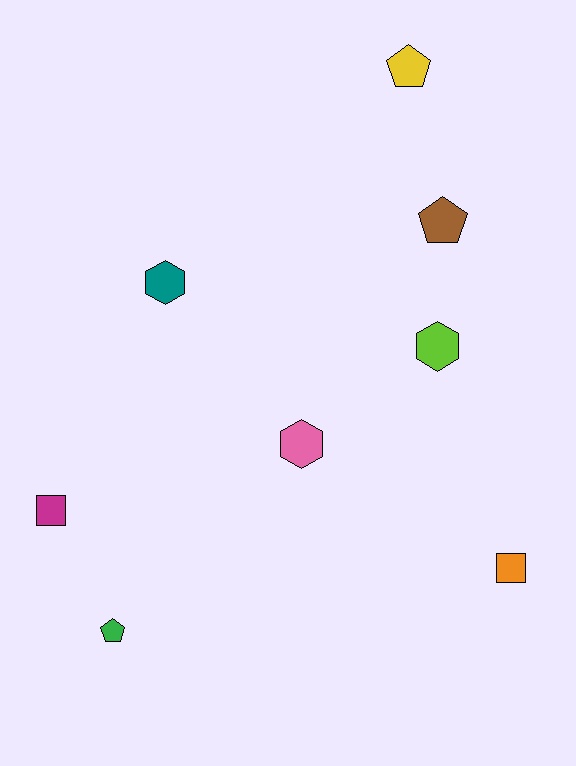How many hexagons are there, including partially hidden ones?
There are 3 hexagons.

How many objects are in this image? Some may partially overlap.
There are 8 objects.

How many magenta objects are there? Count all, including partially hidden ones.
There is 1 magenta object.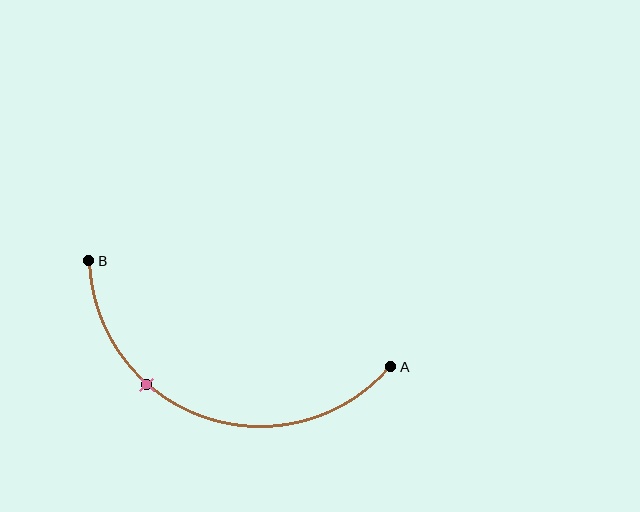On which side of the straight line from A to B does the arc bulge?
The arc bulges below the straight line connecting A and B.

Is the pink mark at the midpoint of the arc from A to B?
No. The pink mark lies on the arc but is closer to endpoint B. The arc midpoint would be at the point on the curve equidistant along the arc from both A and B.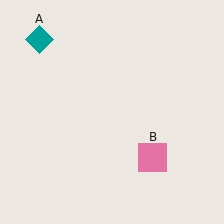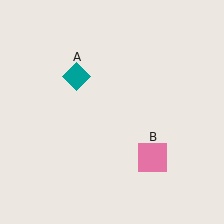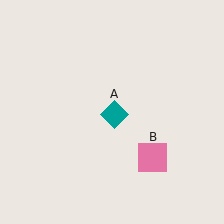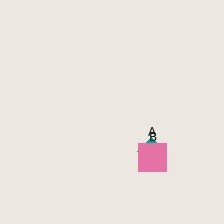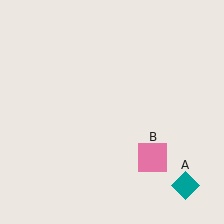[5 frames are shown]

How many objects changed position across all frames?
1 object changed position: teal diamond (object A).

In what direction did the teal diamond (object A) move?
The teal diamond (object A) moved down and to the right.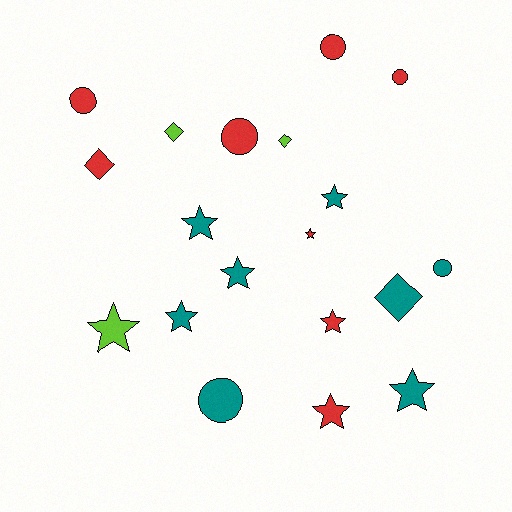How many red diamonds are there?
There is 1 red diamond.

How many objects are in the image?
There are 19 objects.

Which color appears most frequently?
Red, with 8 objects.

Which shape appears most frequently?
Star, with 9 objects.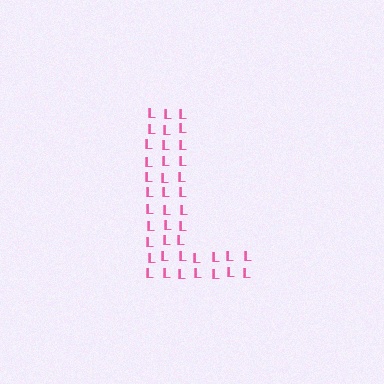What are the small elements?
The small elements are letter L's.